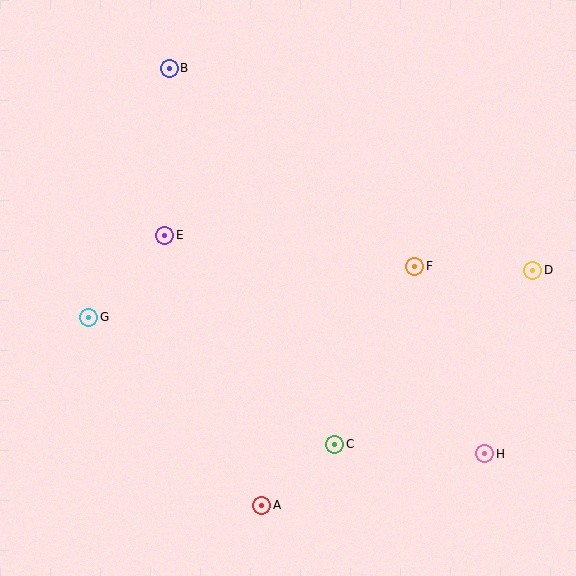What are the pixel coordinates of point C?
Point C is at (335, 444).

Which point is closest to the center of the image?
Point F at (415, 266) is closest to the center.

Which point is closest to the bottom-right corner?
Point H is closest to the bottom-right corner.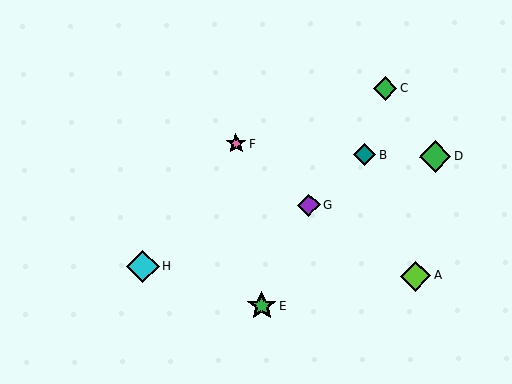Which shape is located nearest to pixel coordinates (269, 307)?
The green star (labeled E) at (262, 306) is nearest to that location.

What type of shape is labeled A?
Shape A is a lime diamond.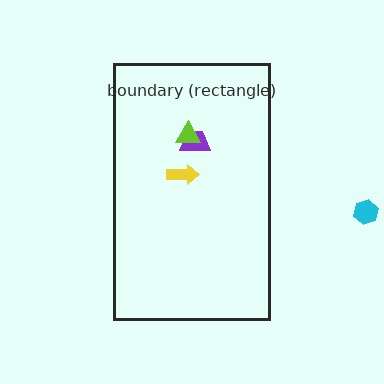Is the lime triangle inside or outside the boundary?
Inside.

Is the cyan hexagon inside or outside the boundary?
Outside.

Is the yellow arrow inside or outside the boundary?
Inside.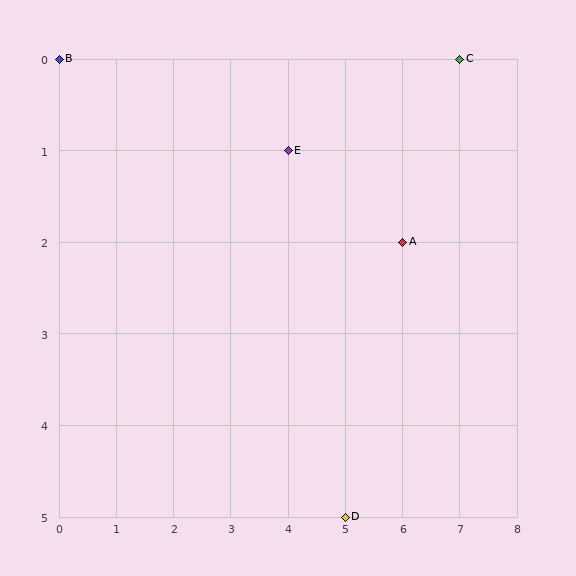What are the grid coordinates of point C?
Point C is at grid coordinates (7, 0).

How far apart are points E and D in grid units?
Points E and D are 1 column and 4 rows apart (about 4.1 grid units diagonally).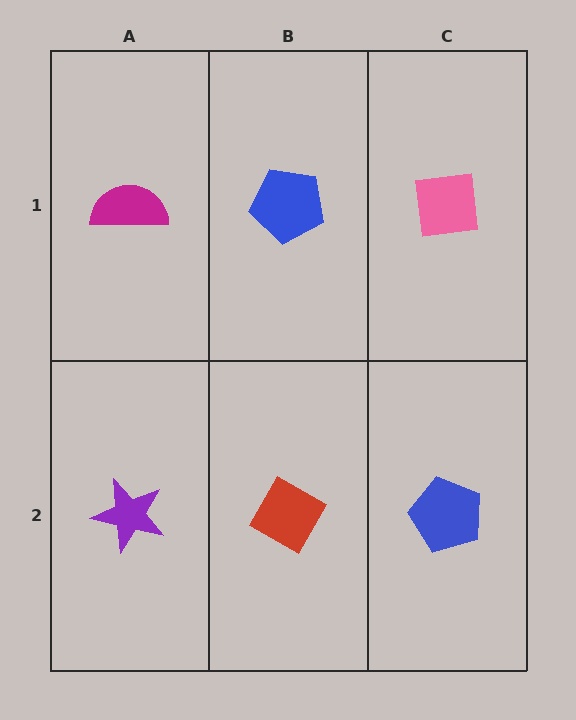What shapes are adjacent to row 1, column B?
A red diamond (row 2, column B), a magenta semicircle (row 1, column A), a pink square (row 1, column C).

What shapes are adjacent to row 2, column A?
A magenta semicircle (row 1, column A), a red diamond (row 2, column B).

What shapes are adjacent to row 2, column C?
A pink square (row 1, column C), a red diamond (row 2, column B).